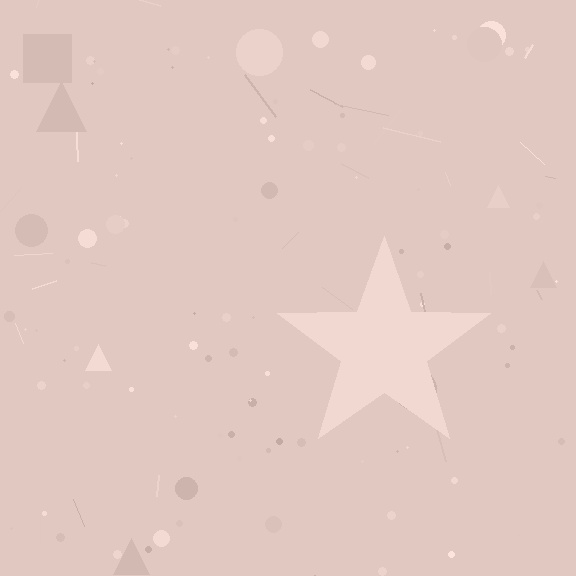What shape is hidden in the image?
A star is hidden in the image.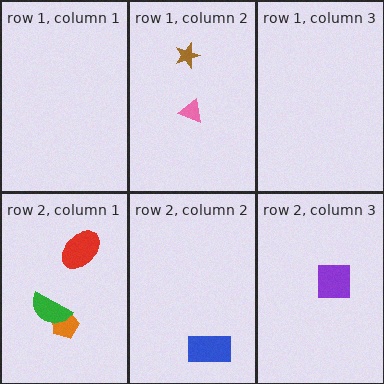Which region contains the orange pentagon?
The row 2, column 1 region.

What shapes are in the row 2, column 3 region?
The purple square.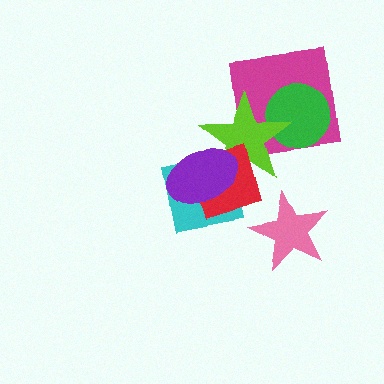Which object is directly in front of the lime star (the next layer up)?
The red diamond is directly in front of the lime star.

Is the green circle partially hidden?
Yes, it is partially covered by another shape.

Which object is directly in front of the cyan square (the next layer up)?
The lime star is directly in front of the cyan square.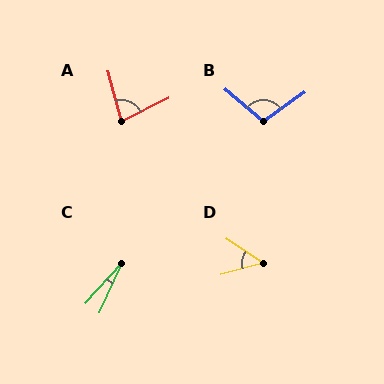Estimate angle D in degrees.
Approximately 50 degrees.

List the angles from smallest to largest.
C (17°), D (50°), A (78°), B (104°).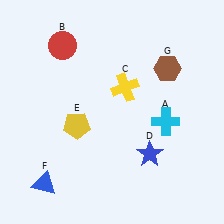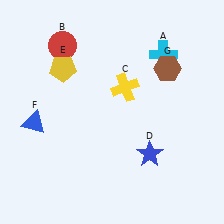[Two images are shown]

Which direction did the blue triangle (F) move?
The blue triangle (F) moved up.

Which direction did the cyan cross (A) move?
The cyan cross (A) moved up.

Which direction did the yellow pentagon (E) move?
The yellow pentagon (E) moved up.